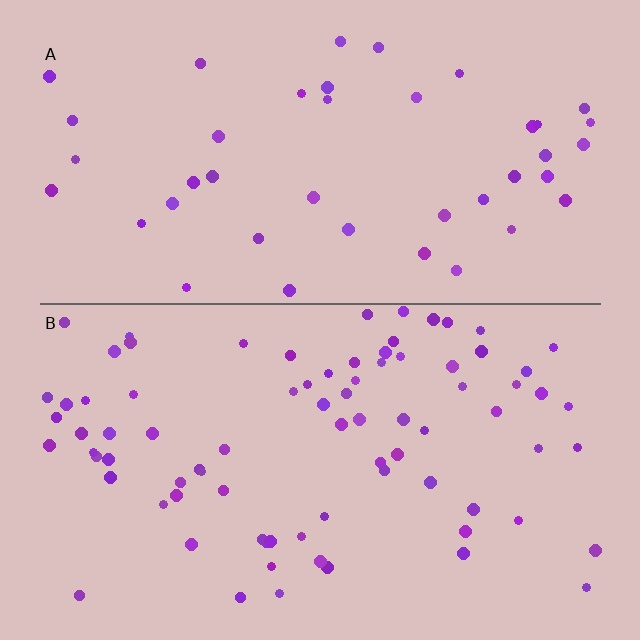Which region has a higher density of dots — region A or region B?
B (the bottom).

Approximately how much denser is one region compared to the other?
Approximately 1.9× — region B over region A.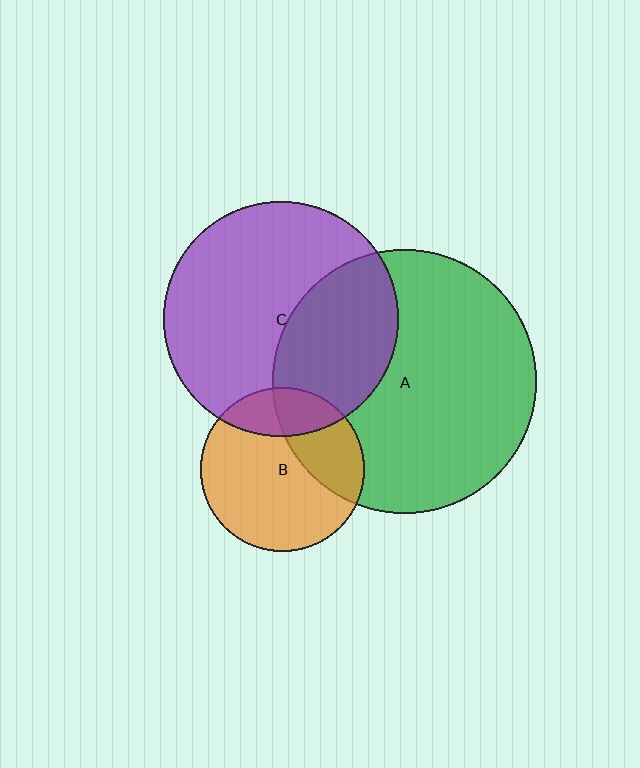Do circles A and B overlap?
Yes.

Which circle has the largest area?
Circle A (green).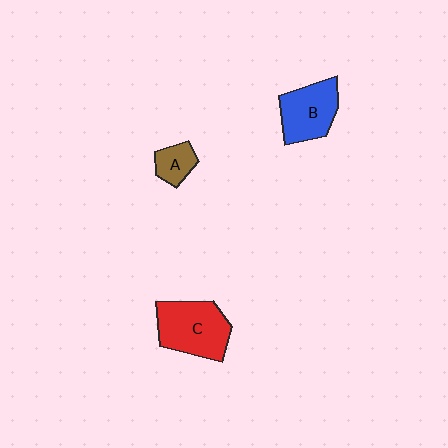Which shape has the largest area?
Shape C (red).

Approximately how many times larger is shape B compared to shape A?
Approximately 2.2 times.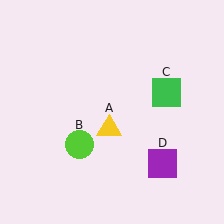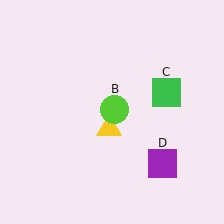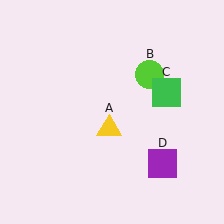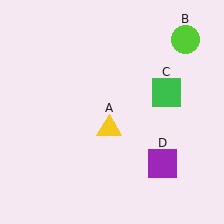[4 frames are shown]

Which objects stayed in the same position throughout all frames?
Yellow triangle (object A) and green square (object C) and purple square (object D) remained stationary.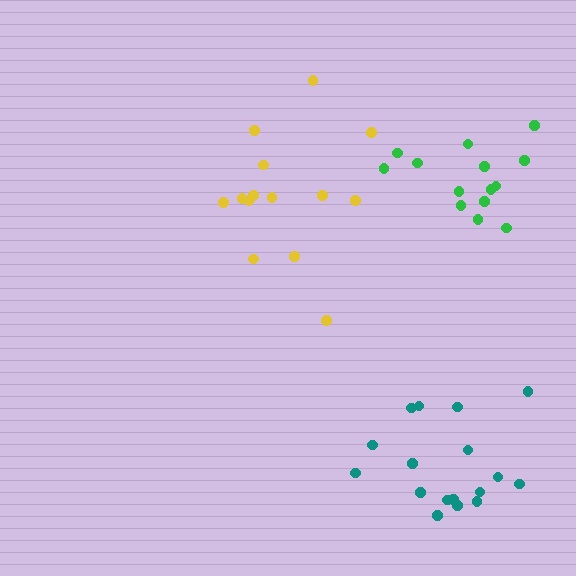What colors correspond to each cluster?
The clusters are colored: teal, yellow, green.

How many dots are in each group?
Group 1: 17 dots, Group 2: 14 dots, Group 3: 14 dots (45 total).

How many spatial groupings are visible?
There are 3 spatial groupings.